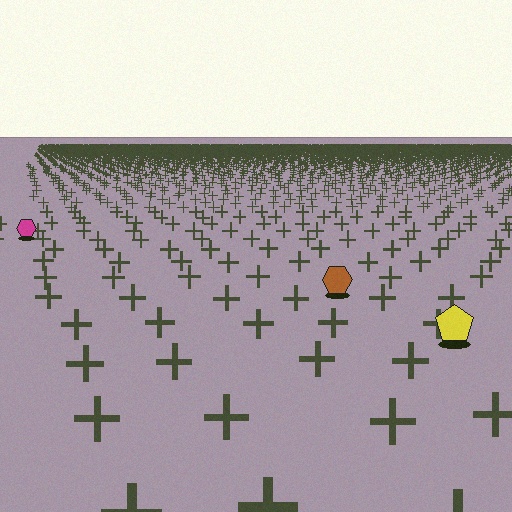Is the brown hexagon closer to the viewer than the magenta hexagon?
Yes. The brown hexagon is closer — you can tell from the texture gradient: the ground texture is coarser near it.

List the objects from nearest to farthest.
From nearest to farthest: the yellow pentagon, the brown hexagon, the magenta hexagon.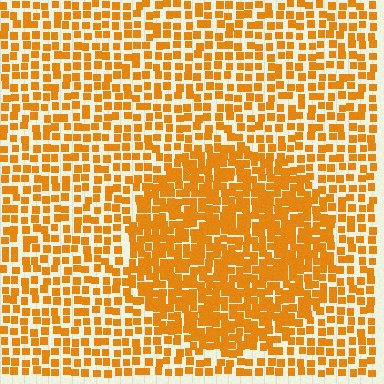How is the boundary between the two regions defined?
The boundary is defined by a change in element density (approximately 1.8x ratio). All elements are the same color, size, and shape.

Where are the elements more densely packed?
The elements are more densely packed inside the circle boundary.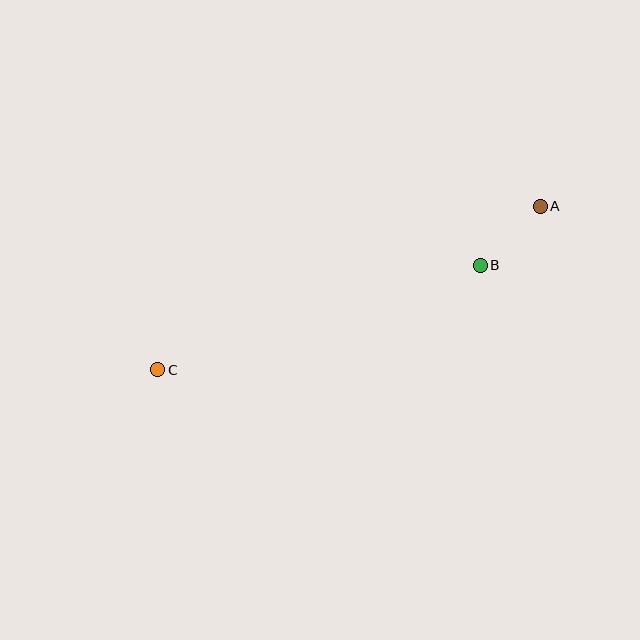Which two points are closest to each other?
Points A and B are closest to each other.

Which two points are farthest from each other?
Points A and C are farthest from each other.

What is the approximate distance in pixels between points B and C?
The distance between B and C is approximately 339 pixels.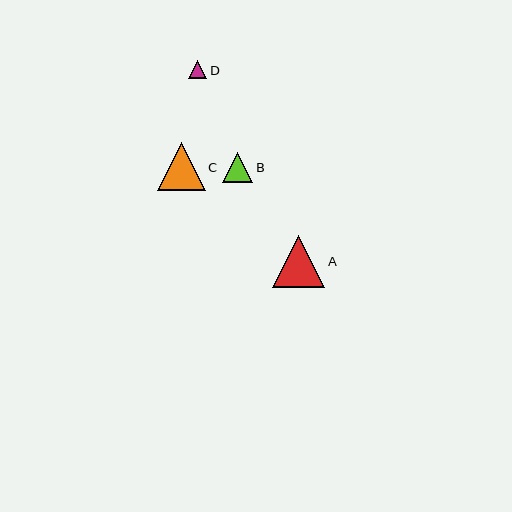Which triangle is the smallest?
Triangle D is the smallest with a size of approximately 18 pixels.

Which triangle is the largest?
Triangle A is the largest with a size of approximately 52 pixels.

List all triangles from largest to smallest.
From largest to smallest: A, C, B, D.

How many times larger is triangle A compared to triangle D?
Triangle A is approximately 2.8 times the size of triangle D.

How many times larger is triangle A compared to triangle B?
Triangle A is approximately 1.7 times the size of triangle B.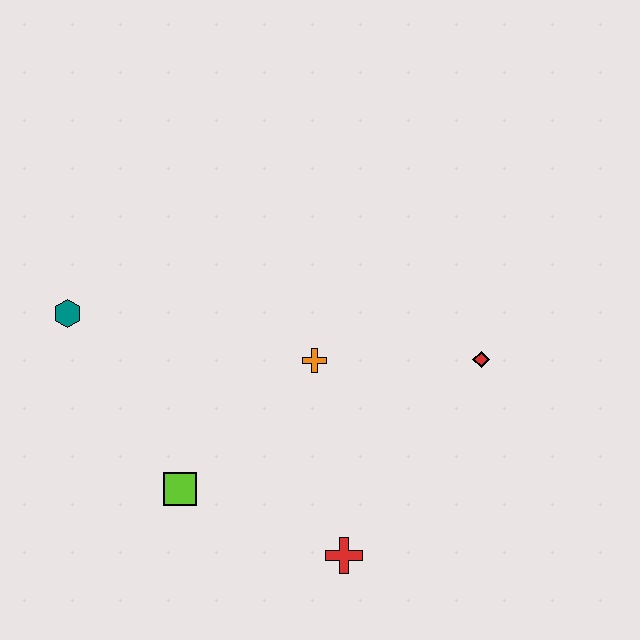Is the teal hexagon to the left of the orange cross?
Yes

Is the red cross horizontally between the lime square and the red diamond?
Yes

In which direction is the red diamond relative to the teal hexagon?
The red diamond is to the right of the teal hexagon.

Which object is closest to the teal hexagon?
The lime square is closest to the teal hexagon.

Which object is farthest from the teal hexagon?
The red diamond is farthest from the teal hexagon.